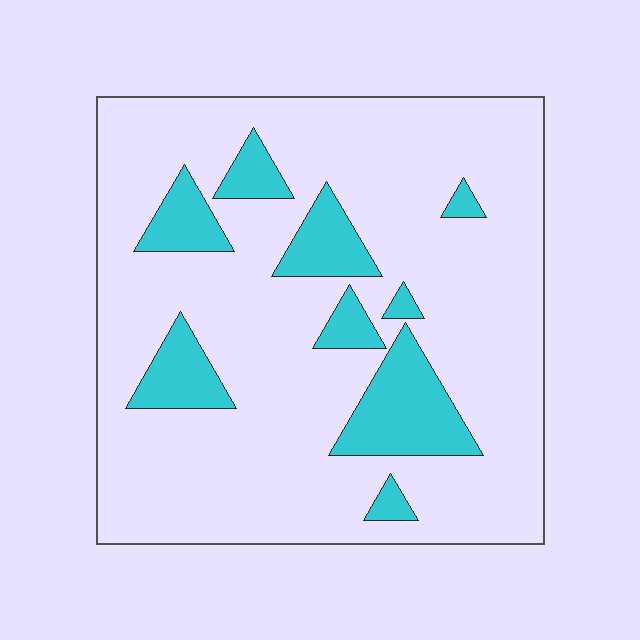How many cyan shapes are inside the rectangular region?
9.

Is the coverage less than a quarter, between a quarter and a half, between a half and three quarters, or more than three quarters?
Less than a quarter.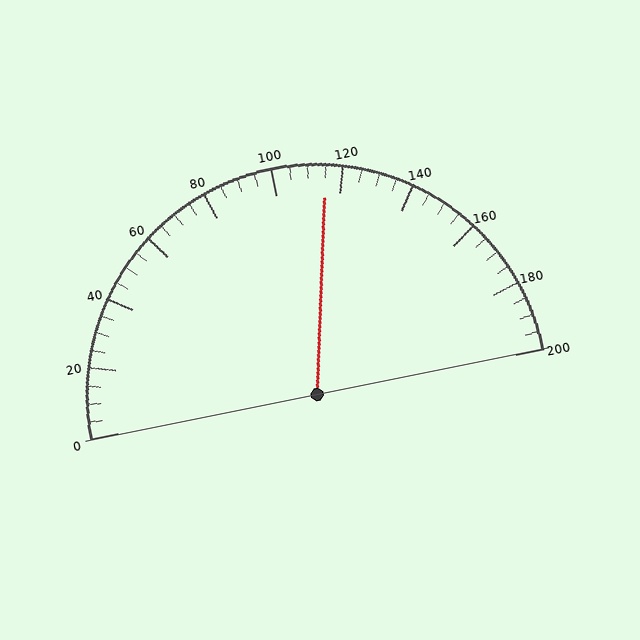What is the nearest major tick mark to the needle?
The nearest major tick mark is 120.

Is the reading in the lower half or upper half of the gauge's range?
The reading is in the upper half of the range (0 to 200).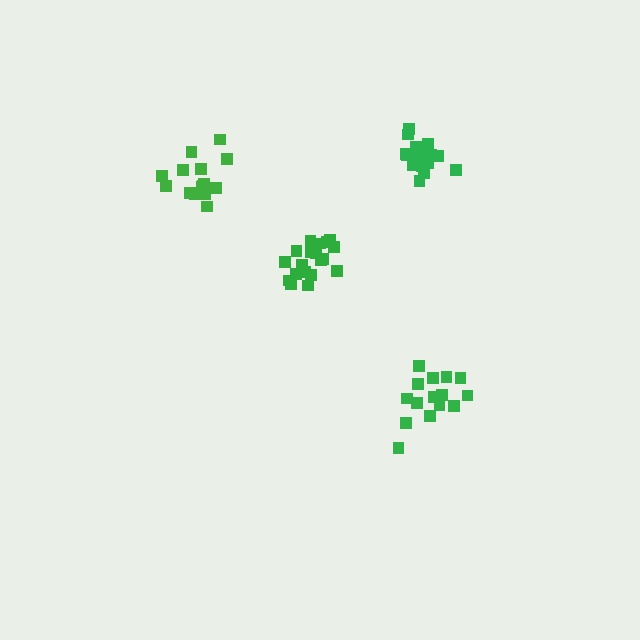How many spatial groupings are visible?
There are 4 spatial groupings.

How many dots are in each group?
Group 1: 21 dots, Group 2: 15 dots, Group 3: 15 dots, Group 4: 19 dots (70 total).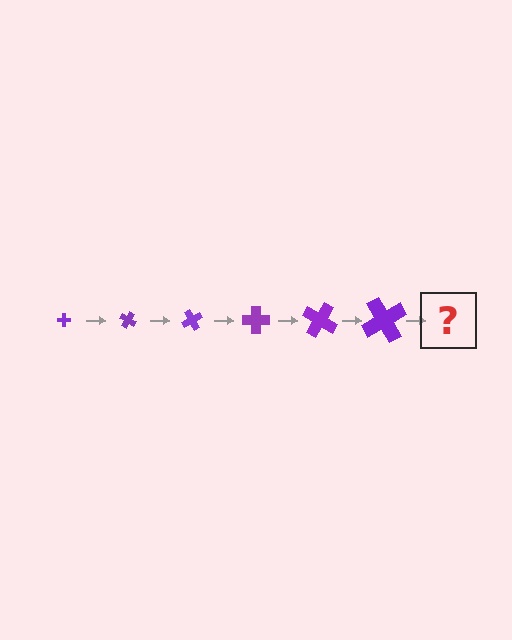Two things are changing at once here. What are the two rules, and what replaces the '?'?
The two rules are that the cross grows larger each step and it rotates 30 degrees each step. The '?' should be a cross, larger than the previous one and rotated 180 degrees from the start.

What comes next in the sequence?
The next element should be a cross, larger than the previous one and rotated 180 degrees from the start.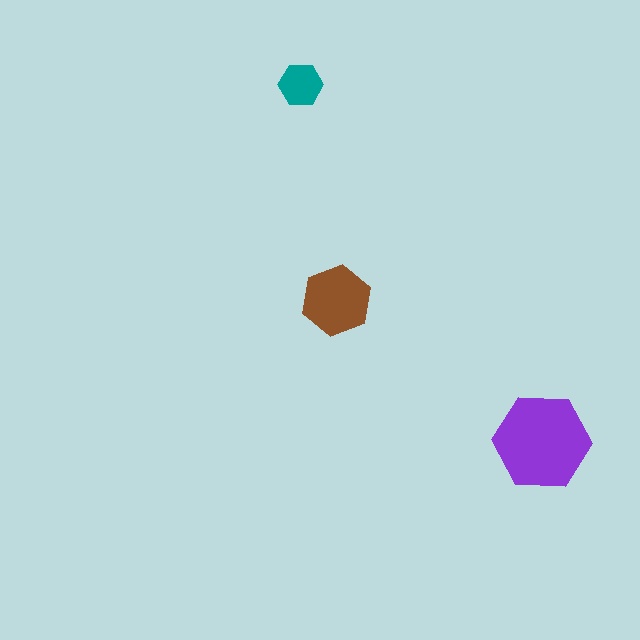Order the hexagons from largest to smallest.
the purple one, the brown one, the teal one.